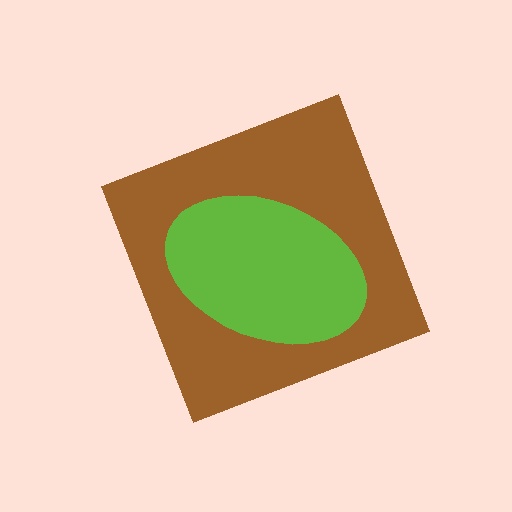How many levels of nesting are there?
2.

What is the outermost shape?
The brown diamond.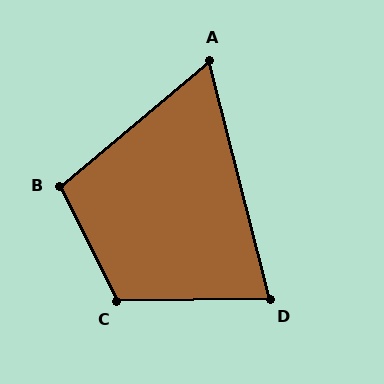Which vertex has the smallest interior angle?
A, at approximately 64 degrees.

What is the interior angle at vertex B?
Approximately 104 degrees (obtuse).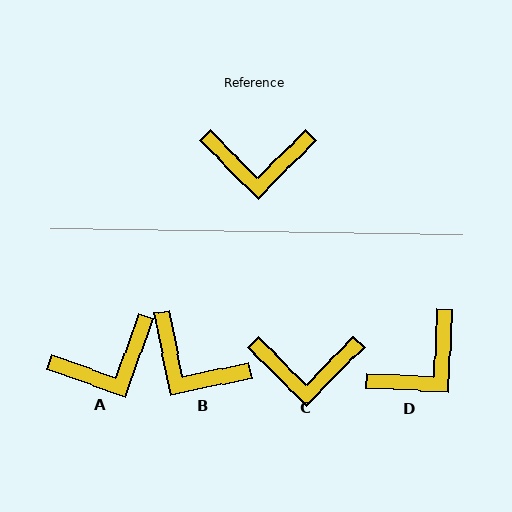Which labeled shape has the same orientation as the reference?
C.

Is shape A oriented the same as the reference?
No, it is off by about 25 degrees.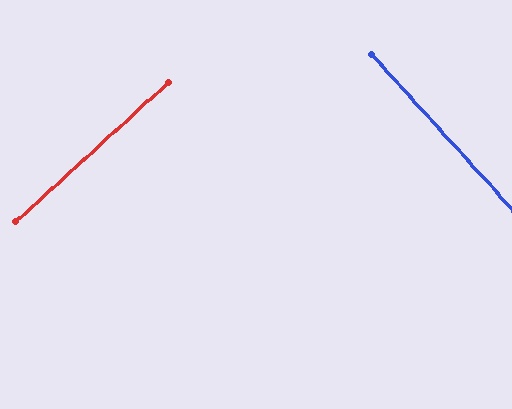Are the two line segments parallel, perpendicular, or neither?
Perpendicular — they meet at approximately 90°.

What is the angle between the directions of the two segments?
Approximately 90 degrees.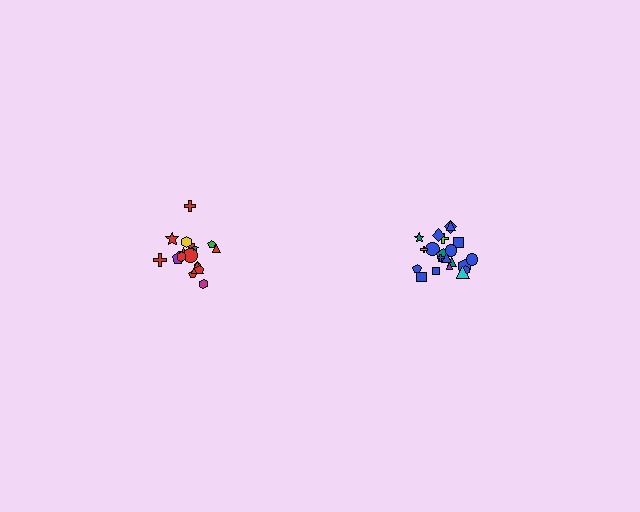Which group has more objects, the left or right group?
The right group.